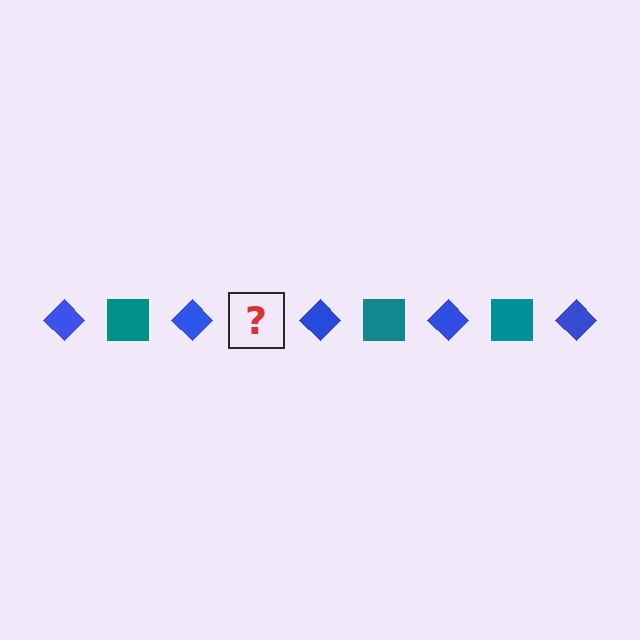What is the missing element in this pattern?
The missing element is a teal square.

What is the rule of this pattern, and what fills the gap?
The rule is that the pattern alternates between blue diamond and teal square. The gap should be filled with a teal square.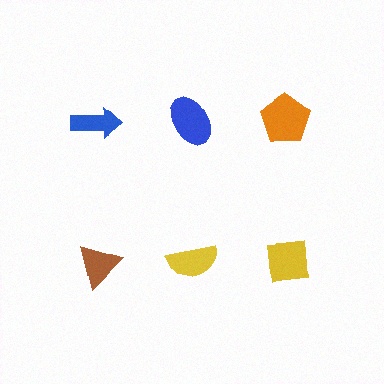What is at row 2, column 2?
A yellow semicircle.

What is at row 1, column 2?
A blue ellipse.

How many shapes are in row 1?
3 shapes.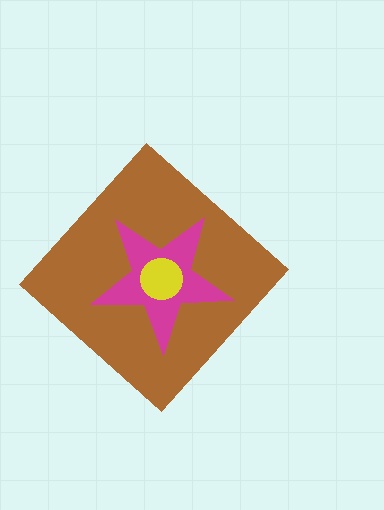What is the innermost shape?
The yellow circle.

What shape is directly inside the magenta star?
The yellow circle.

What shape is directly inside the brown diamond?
The magenta star.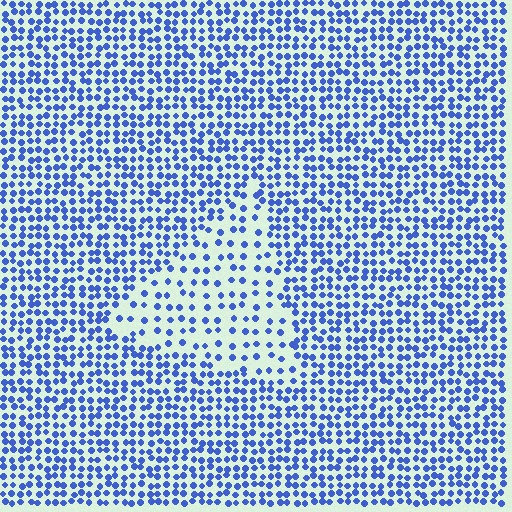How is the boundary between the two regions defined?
The boundary is defined by a change in element density (approximately 2.1x ratio). All elements are the same color, size, and shape.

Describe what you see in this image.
The image contains small blue elements arranged at two different densities. A triangle-shaped region is visible where the elements are less densely packed than the surrounding area.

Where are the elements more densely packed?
The elements are more densely packed outside the triangle boundary.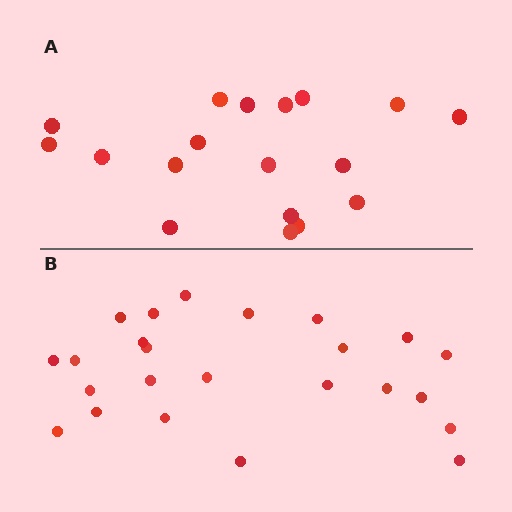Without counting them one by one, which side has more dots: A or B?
Region B (the bottom region) has more dots.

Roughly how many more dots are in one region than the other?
Region B has about 6 more dots than region A.